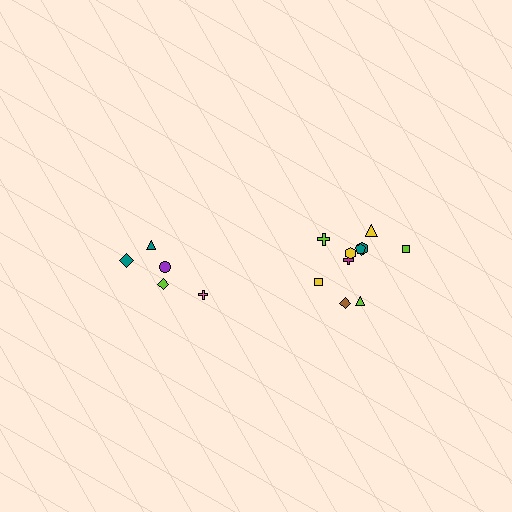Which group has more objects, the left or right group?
The right group.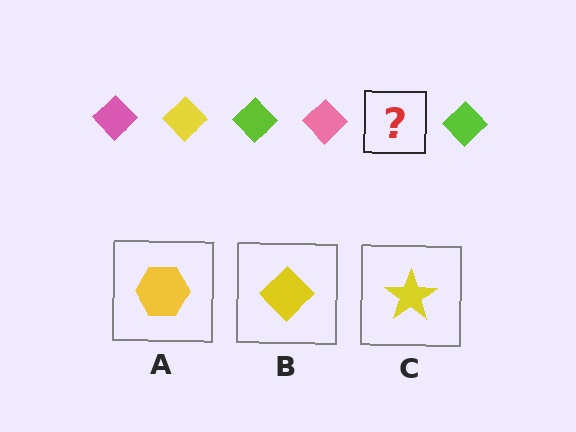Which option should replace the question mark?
Option B.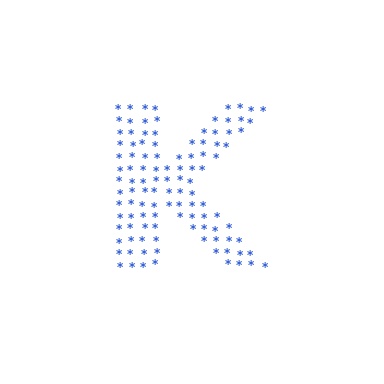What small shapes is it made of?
It is made of small asterisks.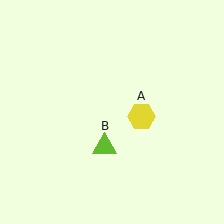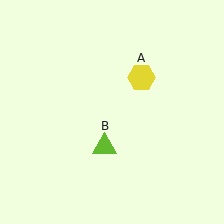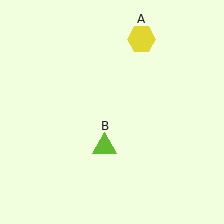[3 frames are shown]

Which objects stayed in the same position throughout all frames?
Lime triangle (object B) remained stationary.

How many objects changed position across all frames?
1 object changed position: yellow hexagon (object A).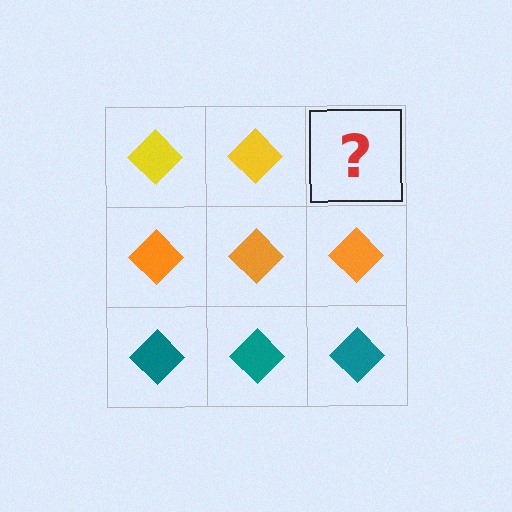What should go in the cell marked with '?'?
The missing cell should contain a yellow diamond.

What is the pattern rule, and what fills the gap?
The rule is that each row has a consistent color. The gap should be filled with a yellow diamond.